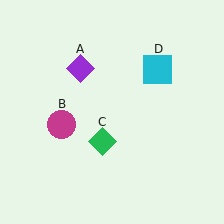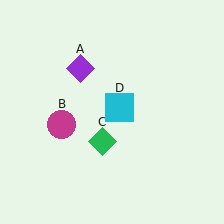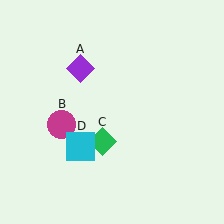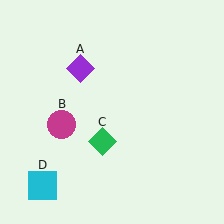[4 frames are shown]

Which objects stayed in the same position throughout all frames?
Purple diamond (object A) and magenta circle (object B) and green diamond (object C) remained stationary.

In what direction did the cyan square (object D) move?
The cyan square (object D) moved down and to the left.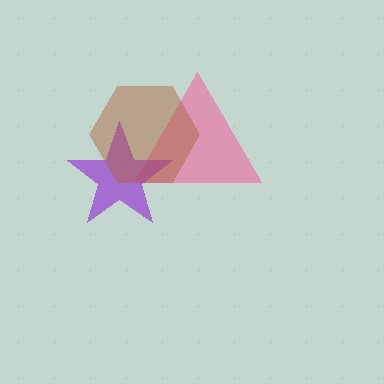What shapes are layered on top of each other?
The layered shapes are: a pink triangle, a purple star, a brown hexagon.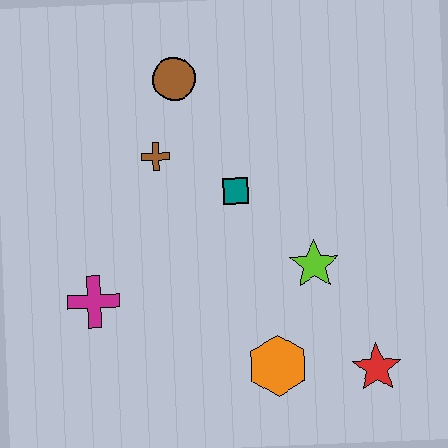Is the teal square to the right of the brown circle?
Yes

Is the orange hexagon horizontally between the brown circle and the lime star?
Yes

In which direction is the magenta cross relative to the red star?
The magenta cross is to the left of the red star.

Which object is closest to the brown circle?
The brown cross is closest to the brown circle.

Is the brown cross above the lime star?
Yes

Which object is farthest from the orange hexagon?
The brown circle is farthest from the orange hexagon.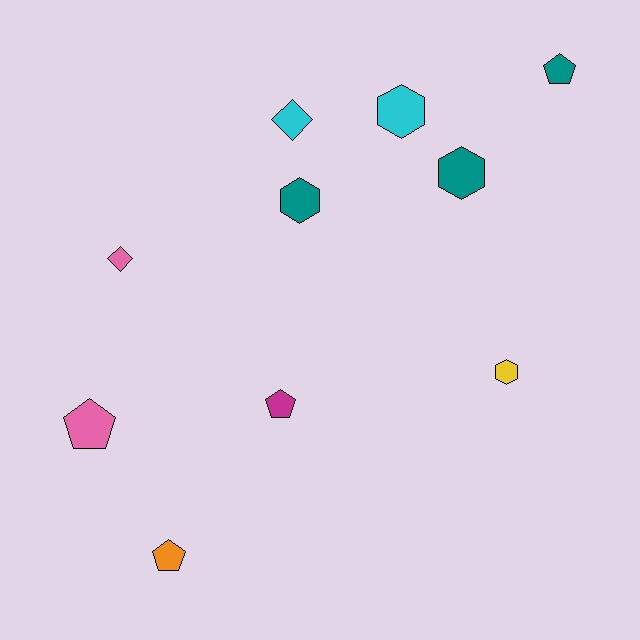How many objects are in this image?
There are 10 objects.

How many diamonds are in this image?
There are 2 diamonds.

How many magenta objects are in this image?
There is 1 magenta object.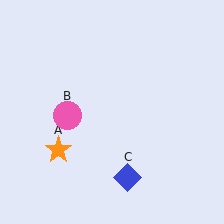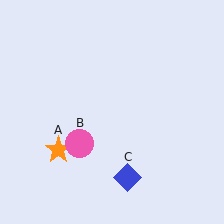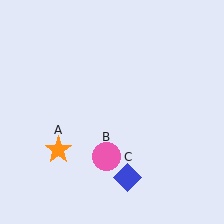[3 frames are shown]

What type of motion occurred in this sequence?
The pink circle (object B) rotated counterclockwise around the center of the scene.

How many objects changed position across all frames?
1 object changed position: pink circle (object B).